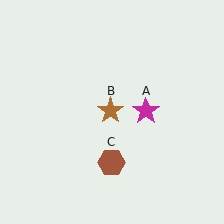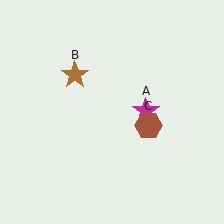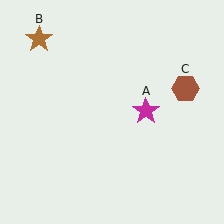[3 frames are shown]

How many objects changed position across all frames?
2 objects changed position: brown star (object B), brown hexagon (object C).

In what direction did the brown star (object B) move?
The brown star (object B) moved up and to the left.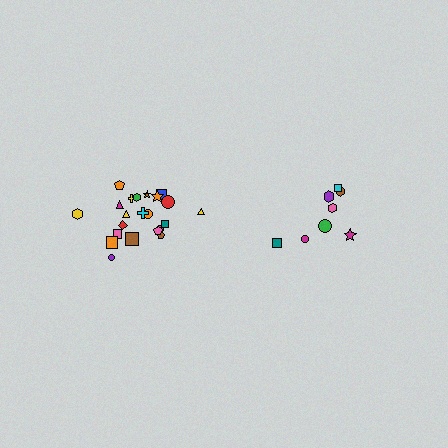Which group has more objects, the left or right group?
The left group.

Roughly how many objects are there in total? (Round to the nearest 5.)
Roughly 30 objects in total.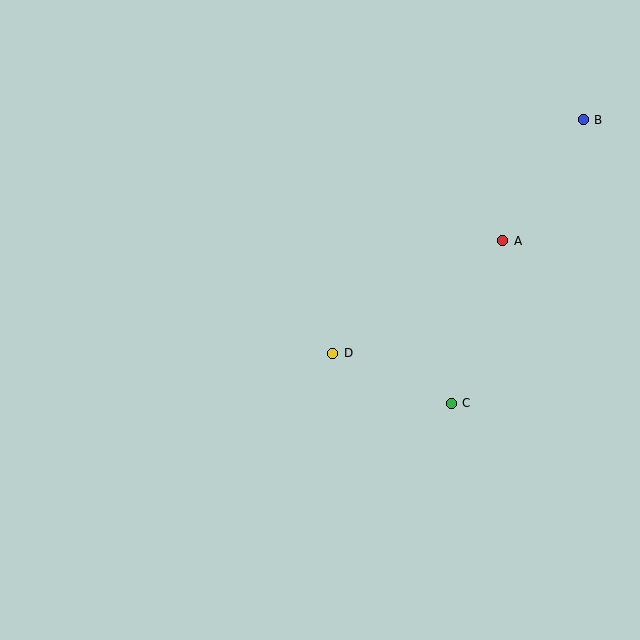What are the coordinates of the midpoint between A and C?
The midpoint between A and C is at (477, 322).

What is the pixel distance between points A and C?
The distance between A and C is 170 pixels.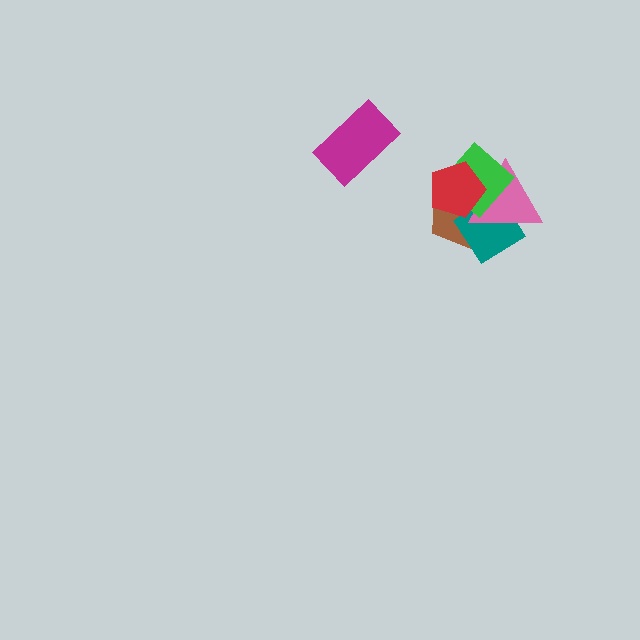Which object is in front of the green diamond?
The red pentagon is in front of the green diamond.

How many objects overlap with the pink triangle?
4 objects overlap with the pink triangle.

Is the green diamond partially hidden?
Yes, it is partially covered by another shape.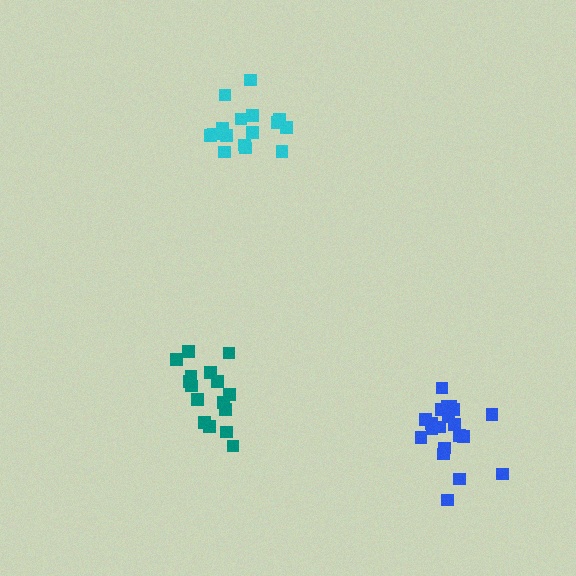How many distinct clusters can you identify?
There are 3 distinct clusters.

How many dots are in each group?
Group 1: 16 dots, Group 2: 16 dots, Group 3: 21 dots (53 total).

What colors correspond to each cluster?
The clusters are colored: cyan, teal, blue.